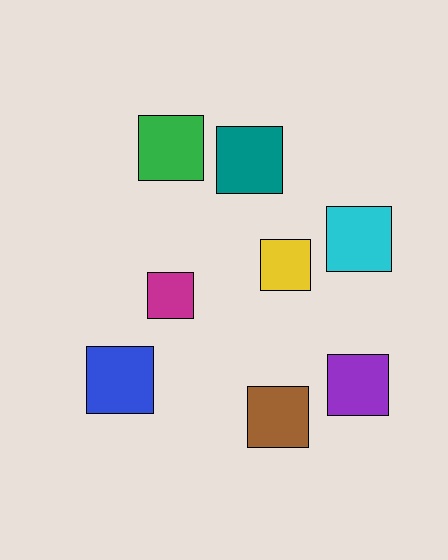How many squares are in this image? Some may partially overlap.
There are 8 squares.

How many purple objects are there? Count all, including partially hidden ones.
There is 1 purple object.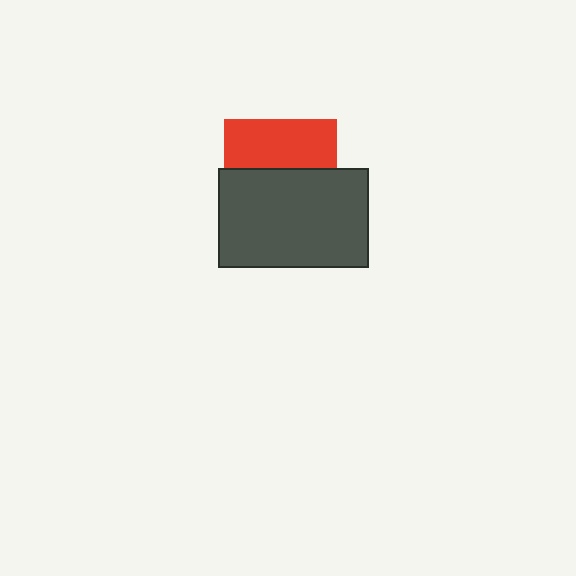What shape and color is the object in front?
The object in front is a dark gray rectangle.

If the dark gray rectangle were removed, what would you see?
You would see the complete red square.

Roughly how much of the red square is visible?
A small part of it is visible (roughly 43%).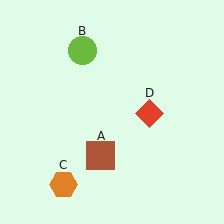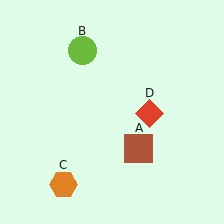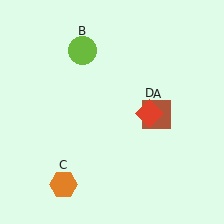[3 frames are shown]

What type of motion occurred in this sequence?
The brown square (object A) rotated counterclockwise around the center of the scene.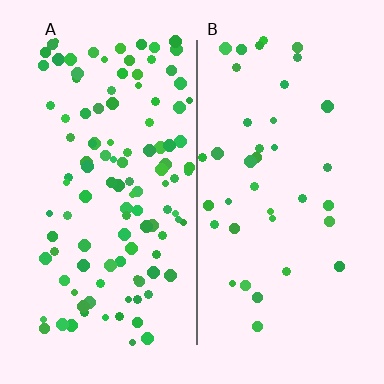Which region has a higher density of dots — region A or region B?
A (the left).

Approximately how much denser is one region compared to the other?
Approximately 2.9× — region A over region B.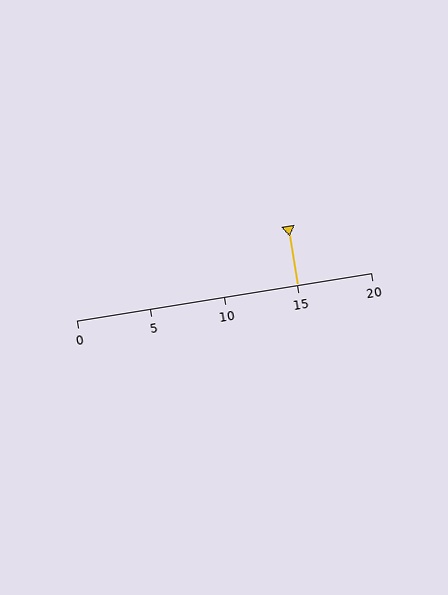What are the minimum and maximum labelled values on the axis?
The axis runs from 0 to 20.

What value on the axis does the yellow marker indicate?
The marker indicates approximately 15.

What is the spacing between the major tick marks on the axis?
The major ticks are spaced 5 apart.